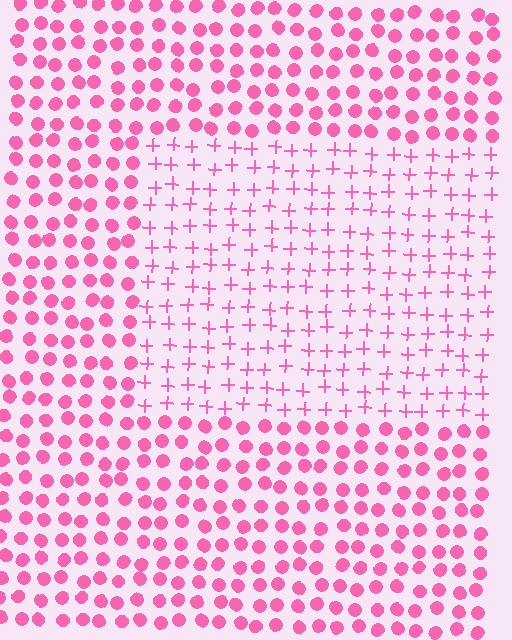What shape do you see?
I see a rectangle.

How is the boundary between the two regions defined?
The boundary is defined by a change in element shape: plus signs inside vs. circles outside. All elements share the same color and spacing.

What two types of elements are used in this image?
The image uses plus signs inside the rectangle region and circles outside it.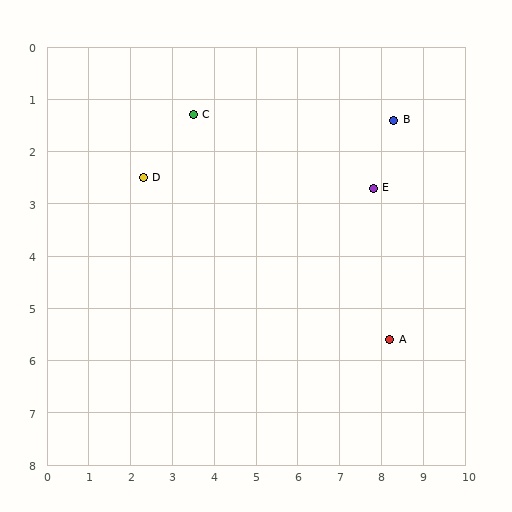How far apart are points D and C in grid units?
Points D and C are about 1.7 grid units apart.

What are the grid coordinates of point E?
Point E is at approximately (7.8, 2.7).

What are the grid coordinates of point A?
Point A is at approximately (8.2, 5.6).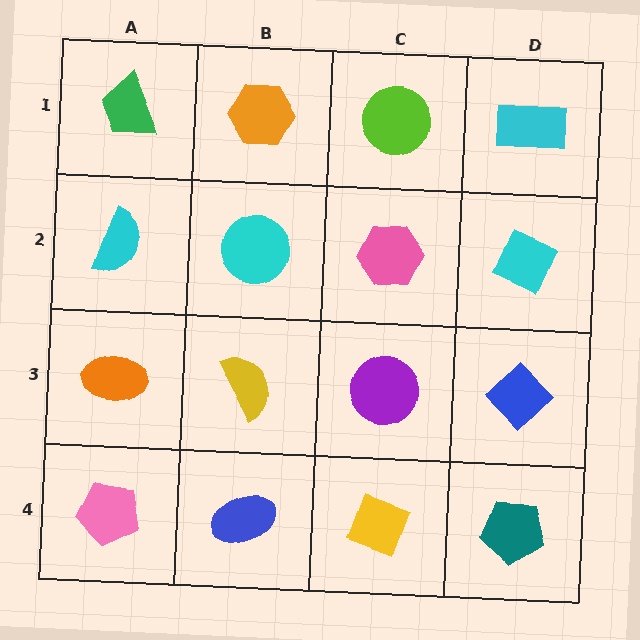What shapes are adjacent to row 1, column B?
A cyan circle (row 2, column B), a green trapezoid (row 1, column A), a lime circle (row 1, column C).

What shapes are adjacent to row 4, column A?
An orange ellipse (row 3, column A), a blue ellipse (row 4, column B).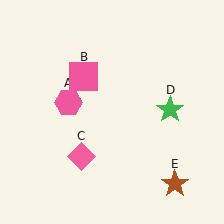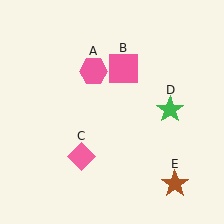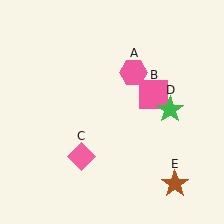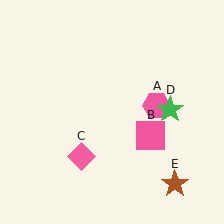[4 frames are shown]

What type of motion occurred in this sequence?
The pink hexagon (object A), pink square (object B) rotated clockwise around the center of the scene.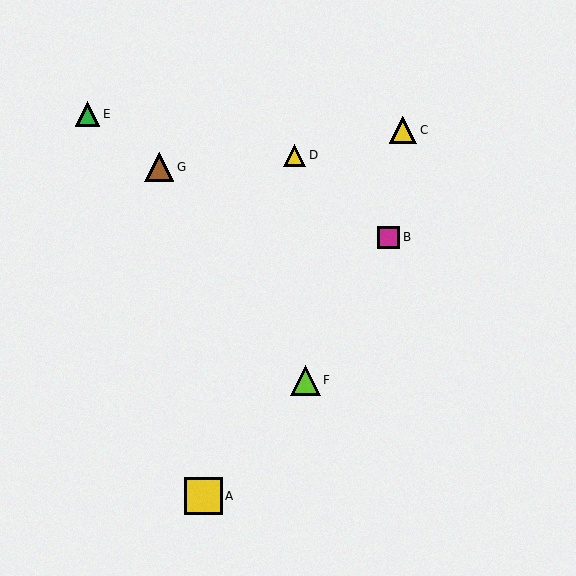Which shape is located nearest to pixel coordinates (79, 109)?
The green triangle (labeled E) at (87, 114) is nearest to that location.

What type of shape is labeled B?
Shape B is a magenta square.